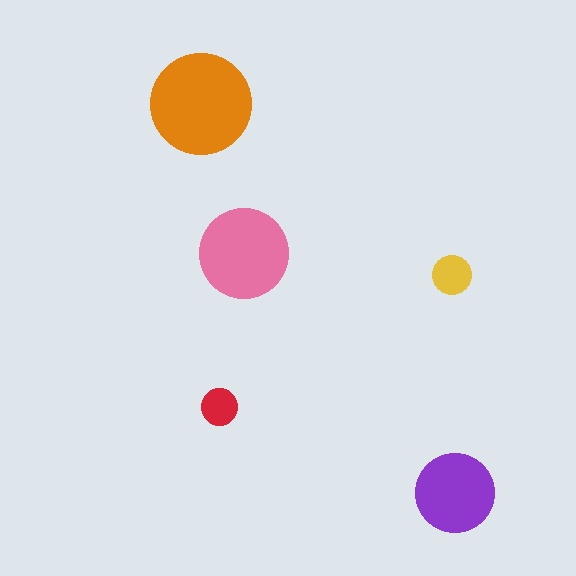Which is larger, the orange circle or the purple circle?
The orange one.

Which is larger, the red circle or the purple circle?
The purple one.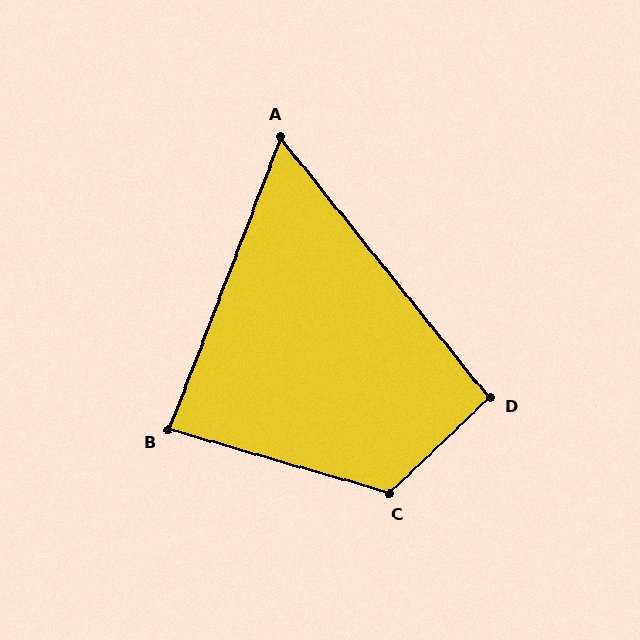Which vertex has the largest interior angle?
C, at approximately 120 degrees.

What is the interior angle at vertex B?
Approximately 85 degrees (approximately right).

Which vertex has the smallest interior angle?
A, at approximately 60 degrees.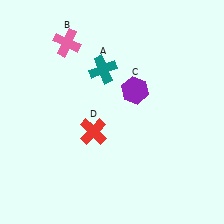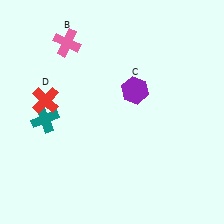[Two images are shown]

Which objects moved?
The objects that moved are: the teal cross (A), the red cross (D).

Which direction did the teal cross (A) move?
The teal cross (A) moved left.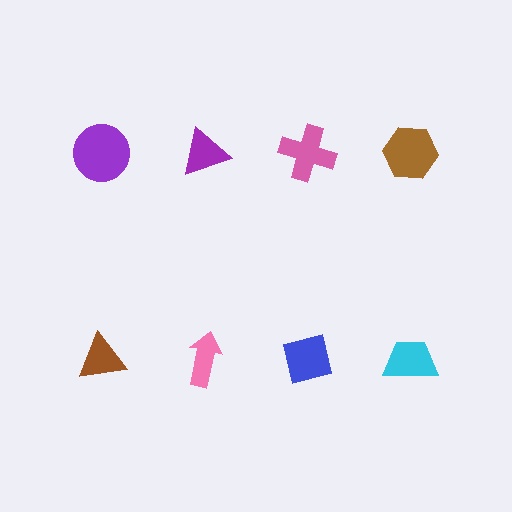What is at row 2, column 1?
A brown triangle.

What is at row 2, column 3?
A blue square.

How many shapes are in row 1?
4 shapes.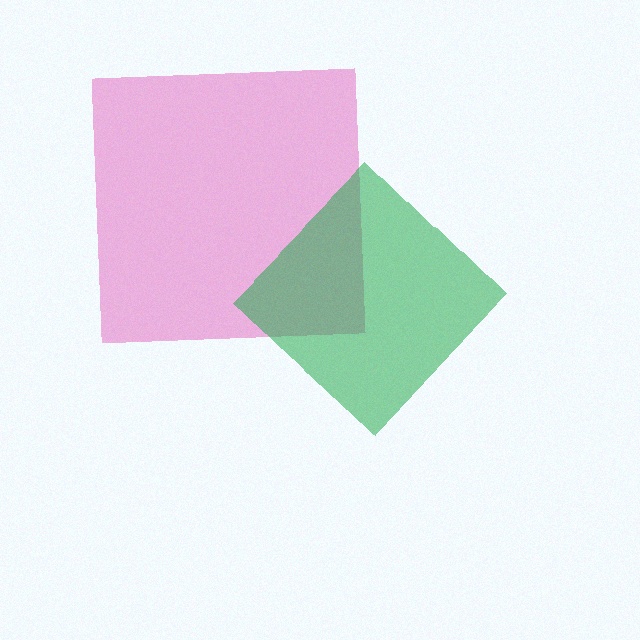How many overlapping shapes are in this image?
There are 2 overlapping shapes in the image.